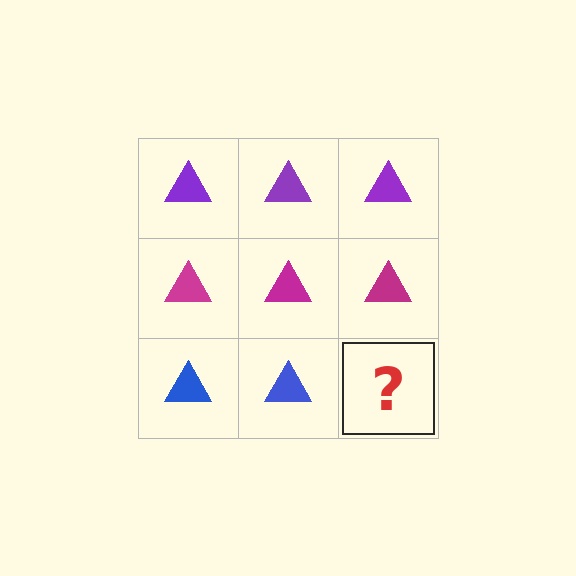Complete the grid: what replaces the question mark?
The question mark should be replaced with a blue triangle.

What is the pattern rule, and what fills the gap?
The rule is that each row has a consistent color. The gap should be filled with a blue triangle.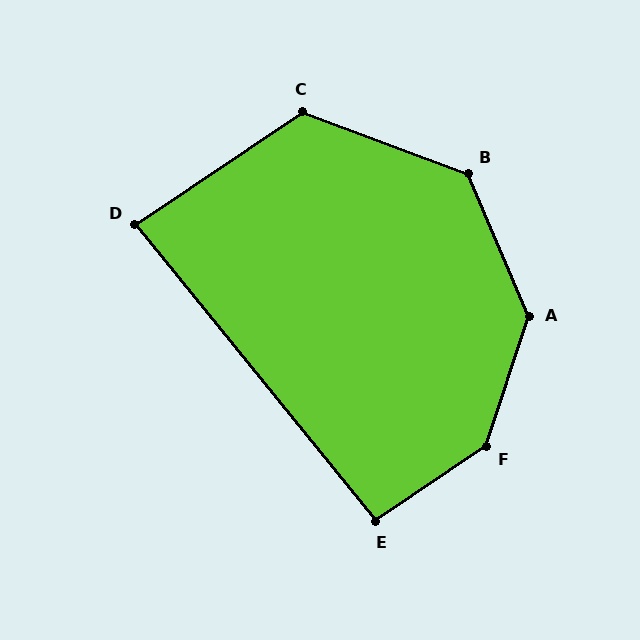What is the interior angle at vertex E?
Approximately 95 degrees (obtuse).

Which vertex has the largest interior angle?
F, at approximately 142 degrees.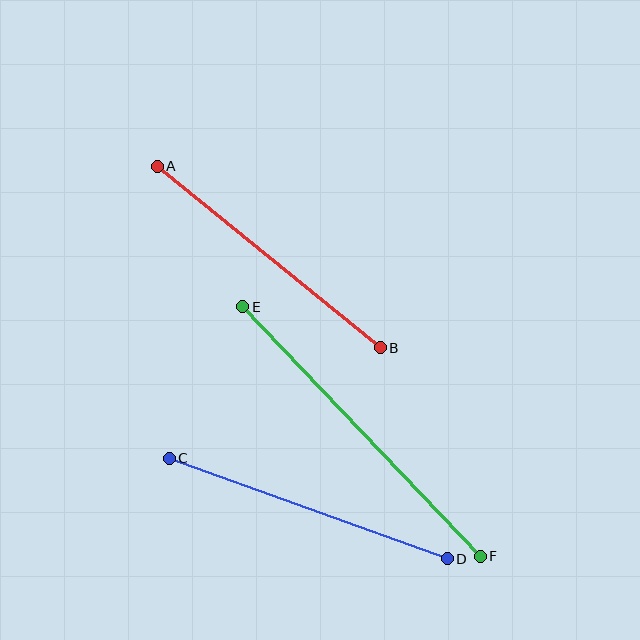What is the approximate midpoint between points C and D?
The midpoint is at approximately (308, 509) pixels.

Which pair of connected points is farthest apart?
Points E and F are farthest apart.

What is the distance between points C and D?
The distance is approximately 296 pixels.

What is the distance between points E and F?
The distance is approximately 344 pixels.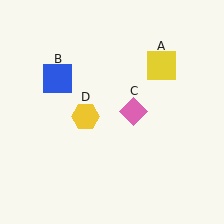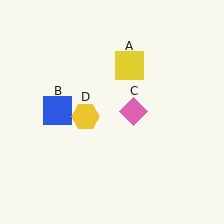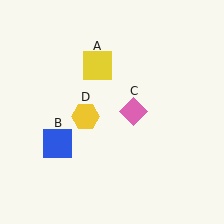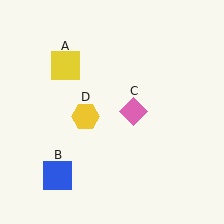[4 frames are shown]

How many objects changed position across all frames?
2 objects changed position: yellow square (object A), blue square (object B).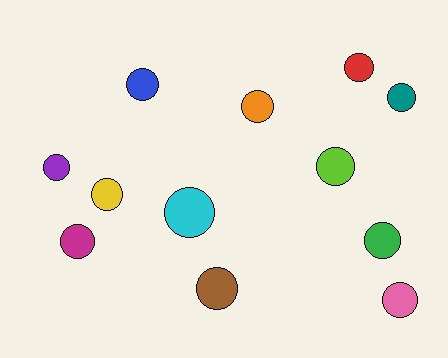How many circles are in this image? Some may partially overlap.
There are 12 circles.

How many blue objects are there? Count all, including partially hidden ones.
There is 1 blue object.